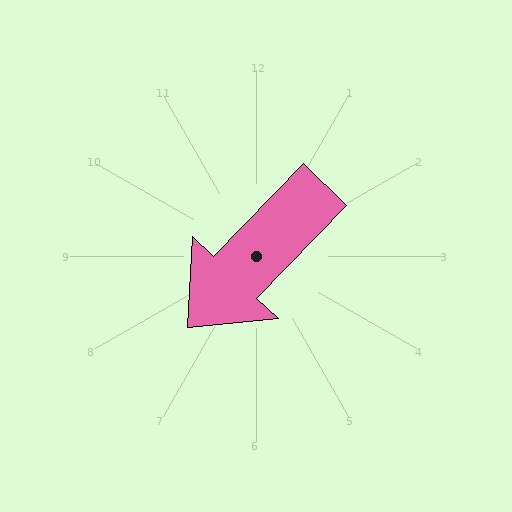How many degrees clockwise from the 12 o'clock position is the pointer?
Approximately 224 degrees.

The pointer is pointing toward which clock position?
Roughly 7 o'clock.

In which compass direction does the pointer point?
Southwest.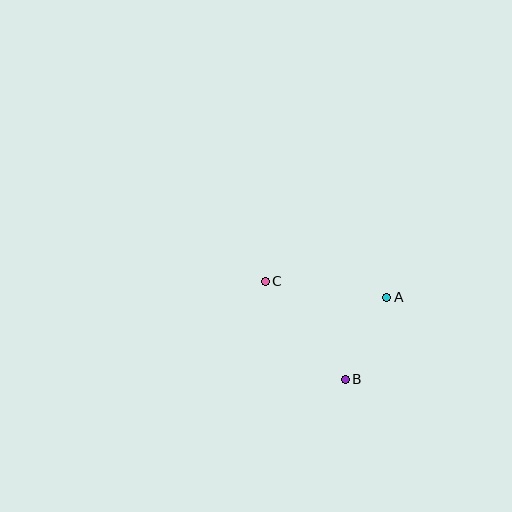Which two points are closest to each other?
Points A and B are closest to each other.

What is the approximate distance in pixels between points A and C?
The distance between A and C is approximately 123 pixels.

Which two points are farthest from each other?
Points B and C are farthest from each other.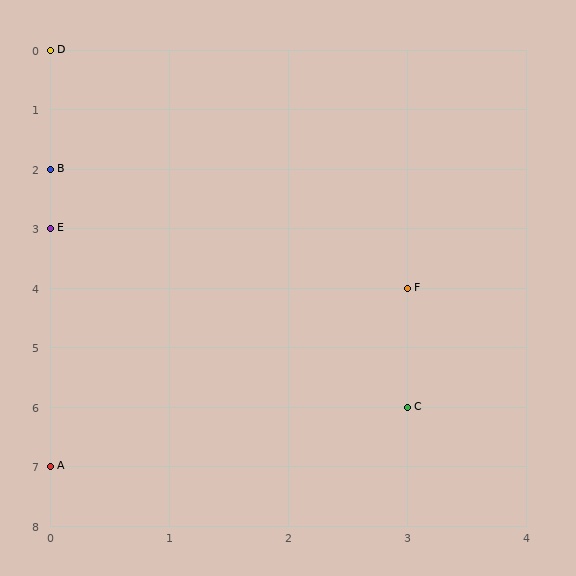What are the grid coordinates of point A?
Point A is at grid coordinates (0, 7).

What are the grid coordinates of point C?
Point C is at grid coordinates (3, 6).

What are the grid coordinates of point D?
Point D is at grid coordinates (0, 0).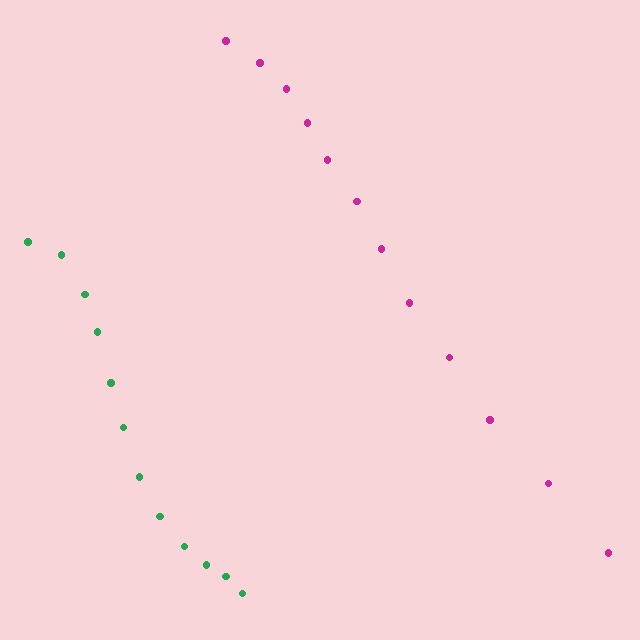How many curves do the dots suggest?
There are 2 distinct paths.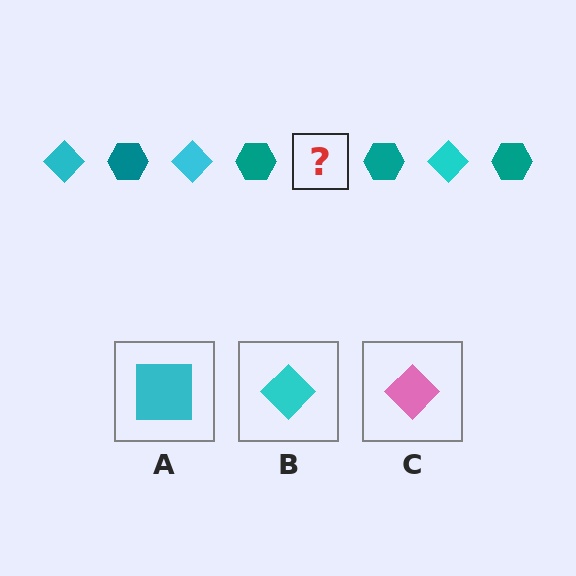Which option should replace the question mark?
Option B.